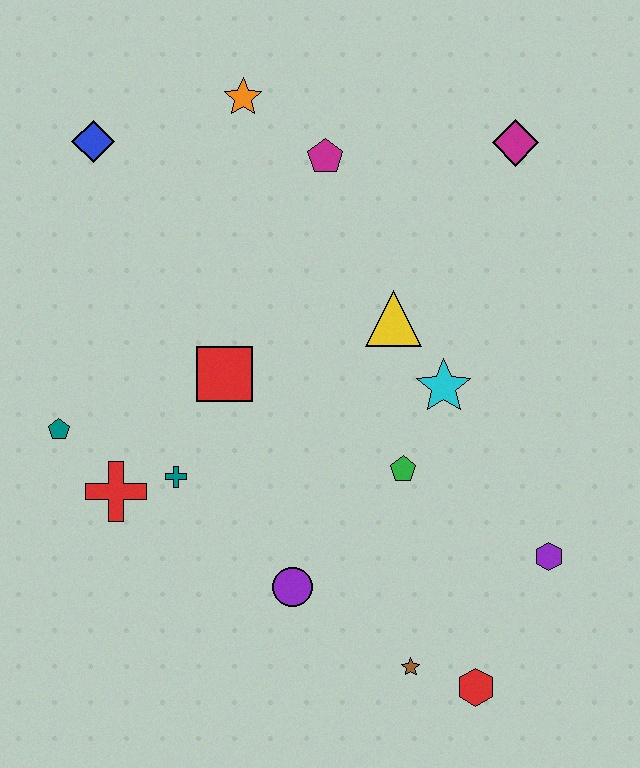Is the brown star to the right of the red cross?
Yes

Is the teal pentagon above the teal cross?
Yes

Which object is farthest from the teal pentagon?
The magenta diamond is farthest from the teal pentagon.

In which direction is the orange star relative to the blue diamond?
The orange star is to the right of the blue diamond.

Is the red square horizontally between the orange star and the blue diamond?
Yes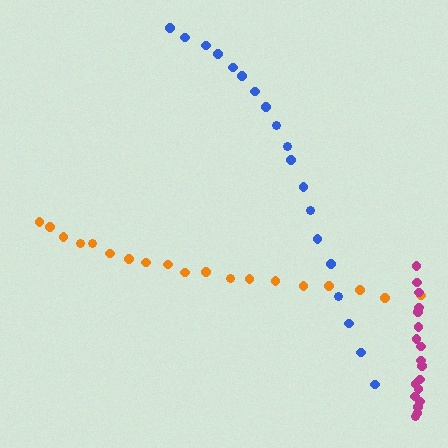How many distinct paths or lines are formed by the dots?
There are 3 distinct paths.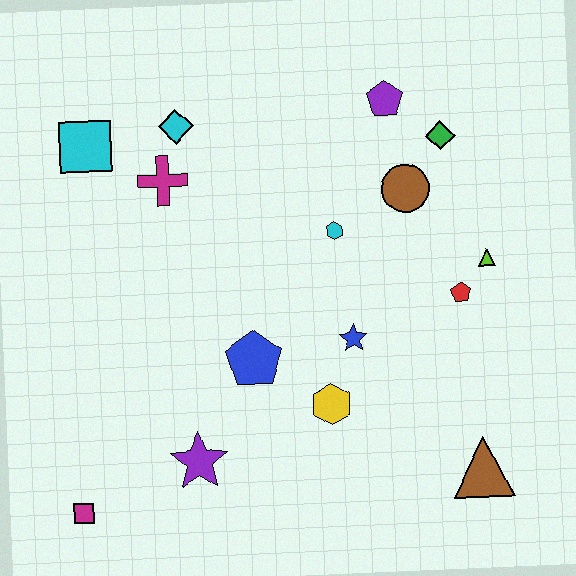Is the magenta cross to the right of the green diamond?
No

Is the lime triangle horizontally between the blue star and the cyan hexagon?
No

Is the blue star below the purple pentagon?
Yes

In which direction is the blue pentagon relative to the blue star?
The blue pentagon is to the left of the blue star.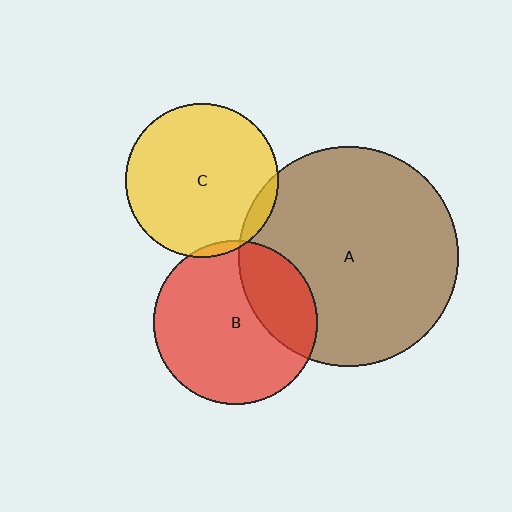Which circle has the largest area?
Circle A (brown).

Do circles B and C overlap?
Yes.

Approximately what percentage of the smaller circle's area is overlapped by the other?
Approximately 5%.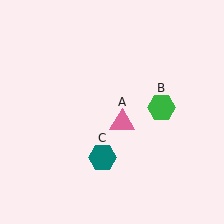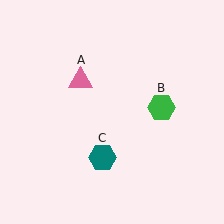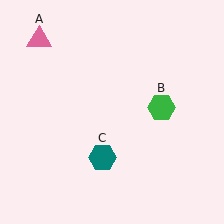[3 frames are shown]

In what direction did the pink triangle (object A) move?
The pink triangle (object A) moved up and to the left.